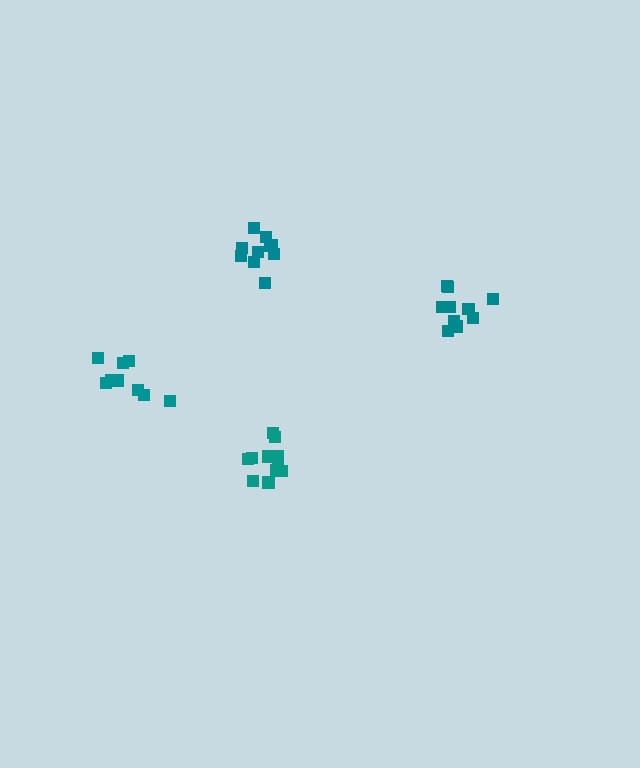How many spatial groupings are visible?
There are 4 spatial groupings.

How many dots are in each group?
Group 1: 10 dots, Group 2: 11 dots, Group 3: 10 dots, Group 4: 9 dots (40 total).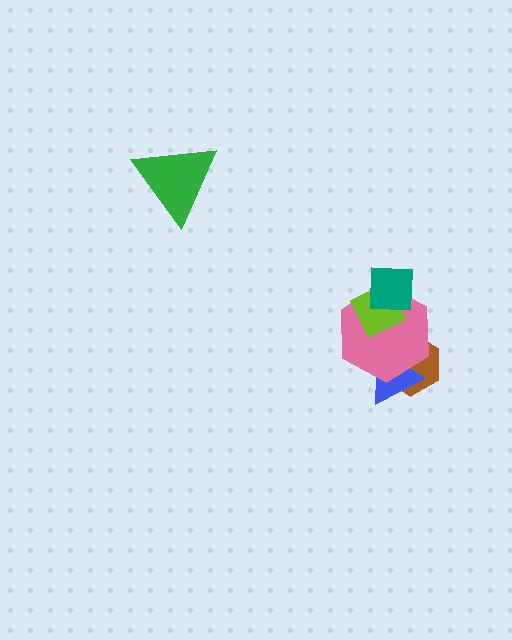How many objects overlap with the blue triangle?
2 objects overlap with the blue triangle.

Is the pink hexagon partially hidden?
Yes, it is partially covered by another shape.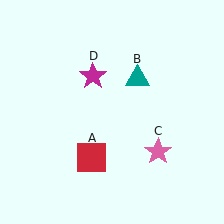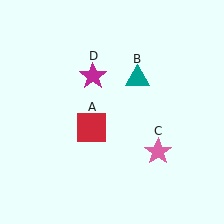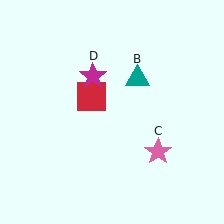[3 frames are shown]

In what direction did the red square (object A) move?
The red square (object A) moved up.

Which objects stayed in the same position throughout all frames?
Teal triangle (object B) and pink star (object C) and magenta star (object D) remained stationary.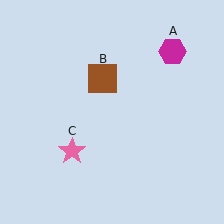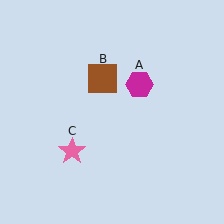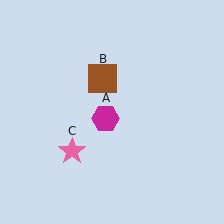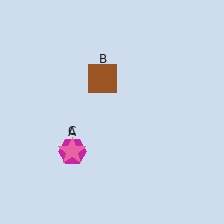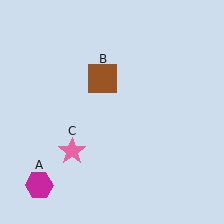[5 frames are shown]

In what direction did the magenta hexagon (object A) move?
The magenta hexagon (object A) moved down and to the left.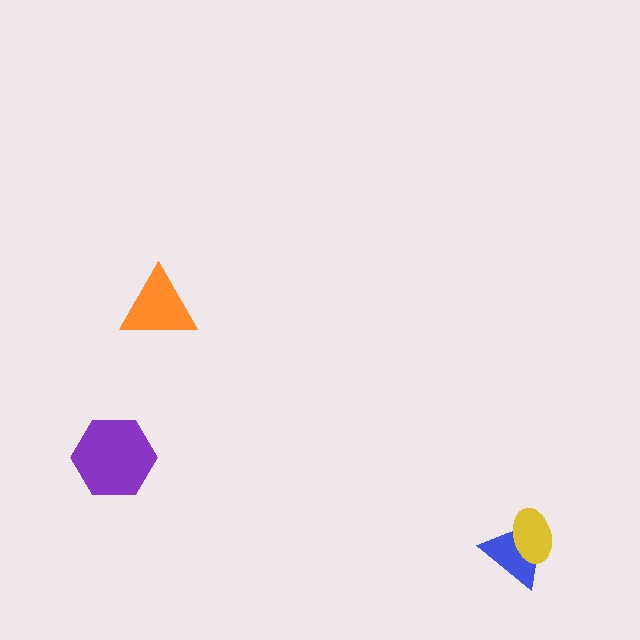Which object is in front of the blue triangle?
The yellow ellipse is in front of the blue triangle.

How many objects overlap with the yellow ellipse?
1 object overlaps with the yellow ellipse.